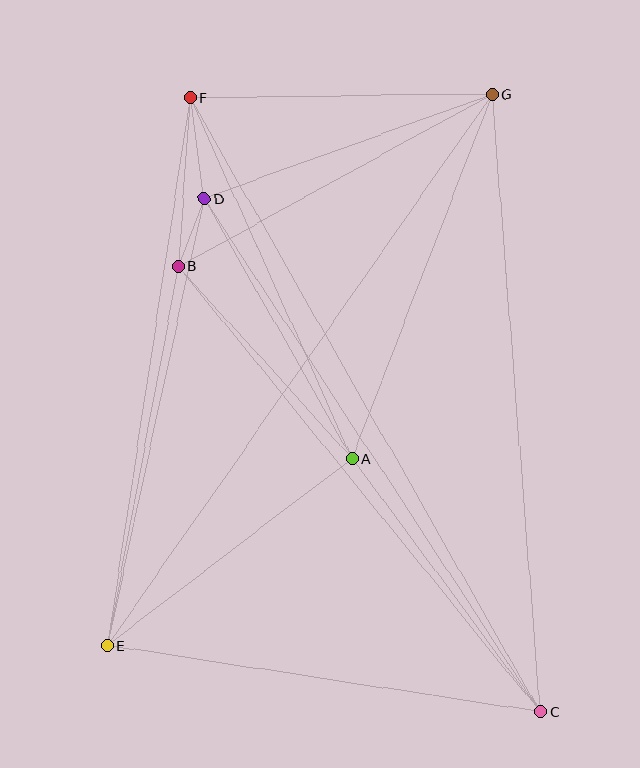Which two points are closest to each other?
Points B and D are closest to each other.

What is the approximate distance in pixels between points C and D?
The distance between C and D is approximately 614 pixels.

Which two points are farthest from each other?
Points C and F are farthest from each other.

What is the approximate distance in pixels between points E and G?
The distance between E and G is approximately 672 pixels.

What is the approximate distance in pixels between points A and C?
The distance between A and C is approximately 316 pixels.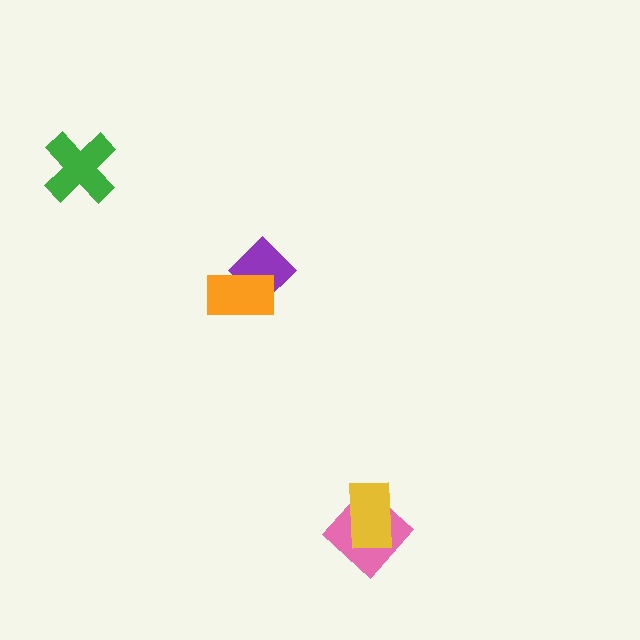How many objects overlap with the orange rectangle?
1 object overlaps with the orange rectangle.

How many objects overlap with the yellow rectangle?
1 object overlaps with the yellow rectangle.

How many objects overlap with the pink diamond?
1 object overlaps with the pink diamond.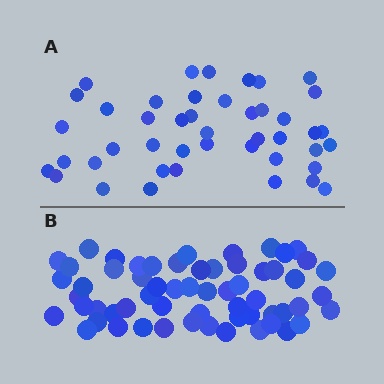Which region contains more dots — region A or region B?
Region B (the bottom region) has more dots.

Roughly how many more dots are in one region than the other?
Region B has approximately 15 more dots than region A.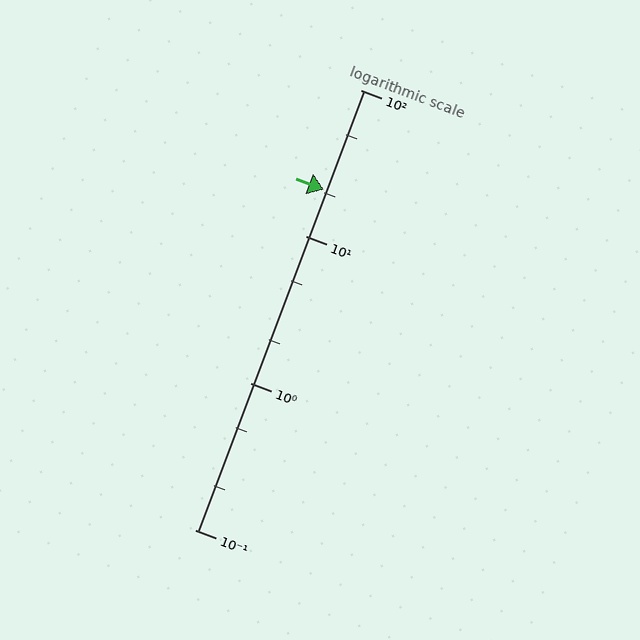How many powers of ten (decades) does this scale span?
The scale spans 3 decades, from 0.1 to 100.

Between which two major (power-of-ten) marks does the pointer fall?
The pointer is between 10 and 100.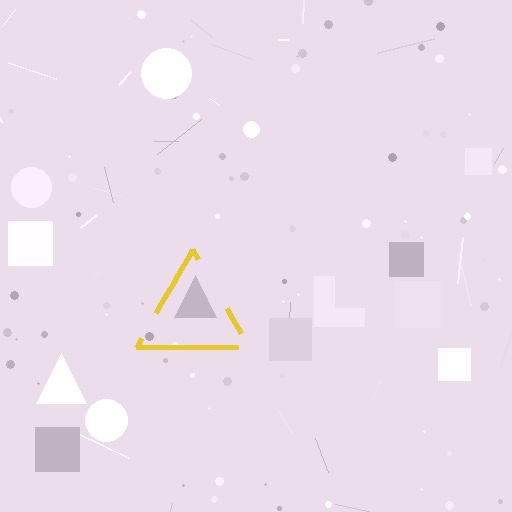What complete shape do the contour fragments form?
The contour fragments form a triangle.